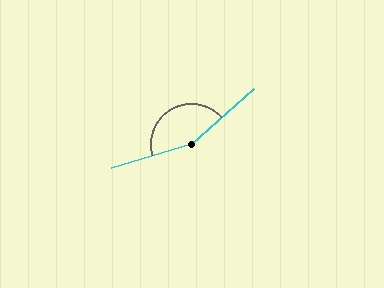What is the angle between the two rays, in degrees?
Approximately 155 degrees.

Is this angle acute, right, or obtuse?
It is obtuse.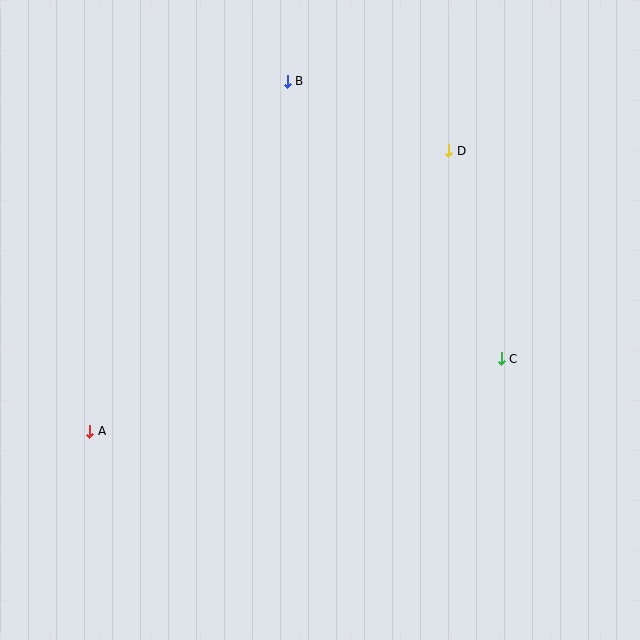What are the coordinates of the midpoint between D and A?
The midpoint between D and A is at (269, 291).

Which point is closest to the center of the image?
Point C at (501, 359) is closest to the center.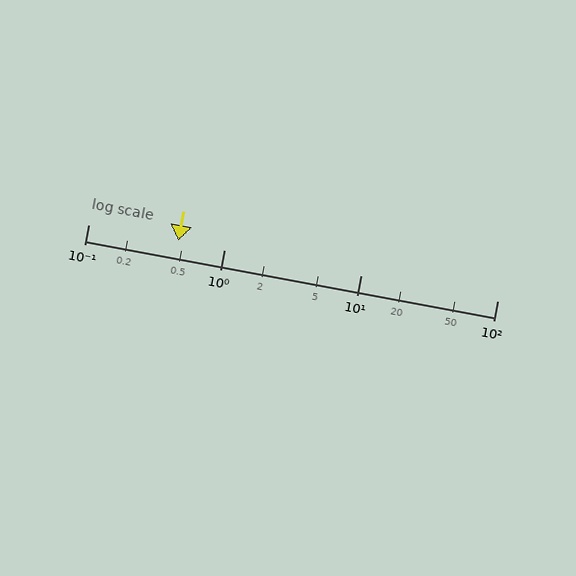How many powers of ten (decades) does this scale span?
The scale spans 3 decades, from 0.1 to 100.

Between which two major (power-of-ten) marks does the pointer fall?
The pointer is between 0.1 and 1.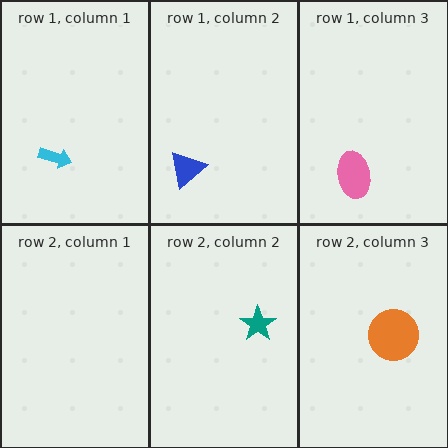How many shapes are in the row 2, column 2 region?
1.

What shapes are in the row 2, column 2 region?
The teal star.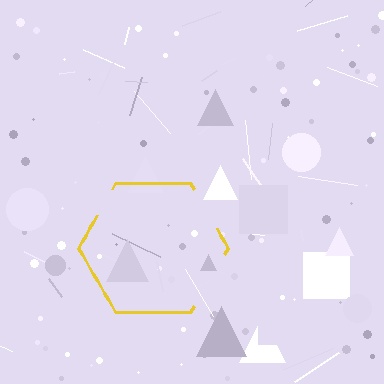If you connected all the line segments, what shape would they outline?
They would outline a hexagon.